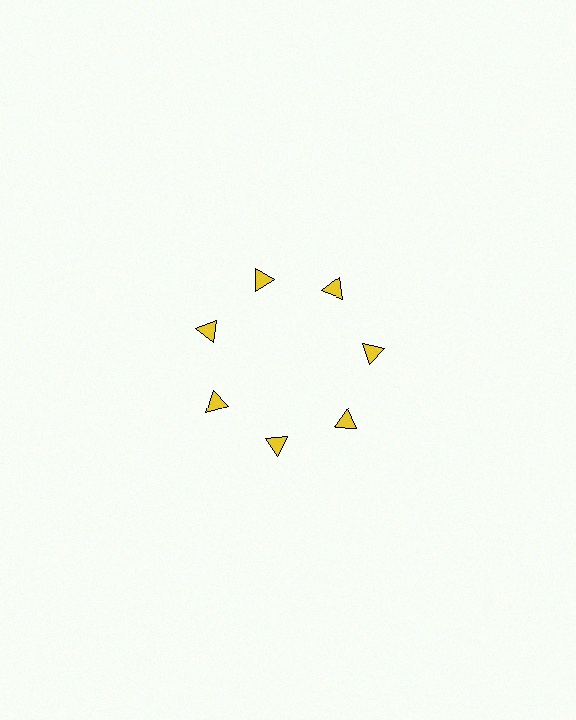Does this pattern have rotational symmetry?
Yes, this pattern has 7-fold rotational symmetry. It looks the same after rotating 51 degrees around the center.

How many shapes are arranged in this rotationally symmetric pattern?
There are 7 shapes, arranged in 7 groups of 1.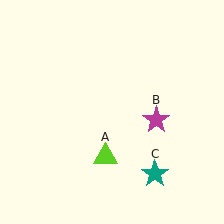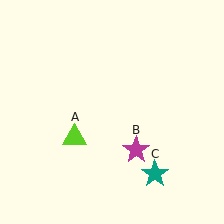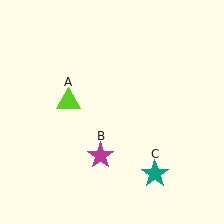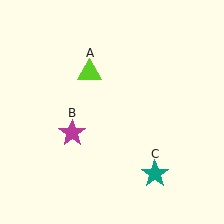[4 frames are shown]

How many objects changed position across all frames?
2 objects changed position: lime triangle (object A), magenta star (object B).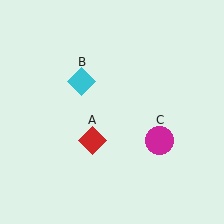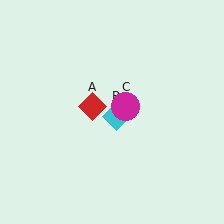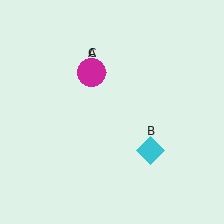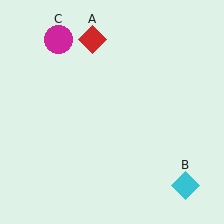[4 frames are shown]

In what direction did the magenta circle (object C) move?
The magenta circle (object C) moved up and to the left.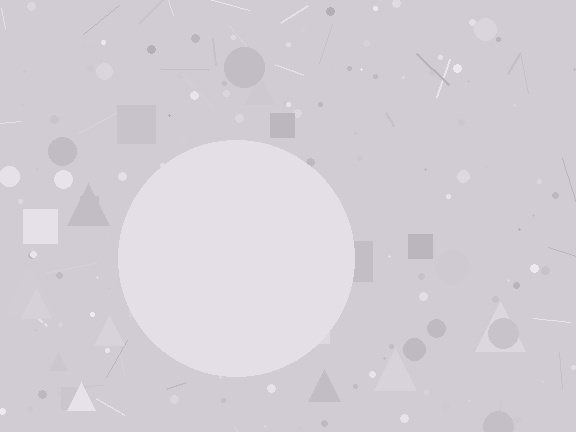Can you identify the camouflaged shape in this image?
The camouflaged shape is a circle.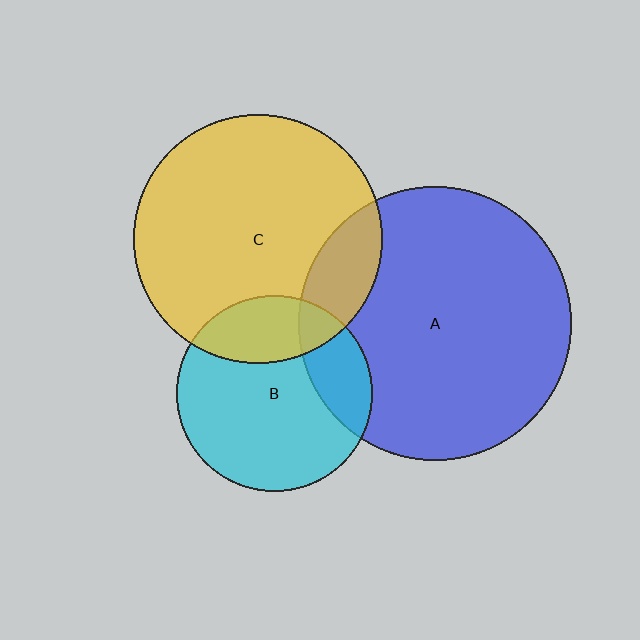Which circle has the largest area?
Circle A (blue).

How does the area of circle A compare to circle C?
Approximately 1.2 times.